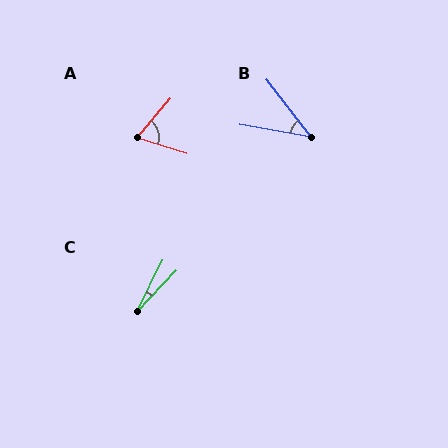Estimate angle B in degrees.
Approximately 42 degrees.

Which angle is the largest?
A, at approximately 68 degrees.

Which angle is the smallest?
C, at approximately 18 degrees.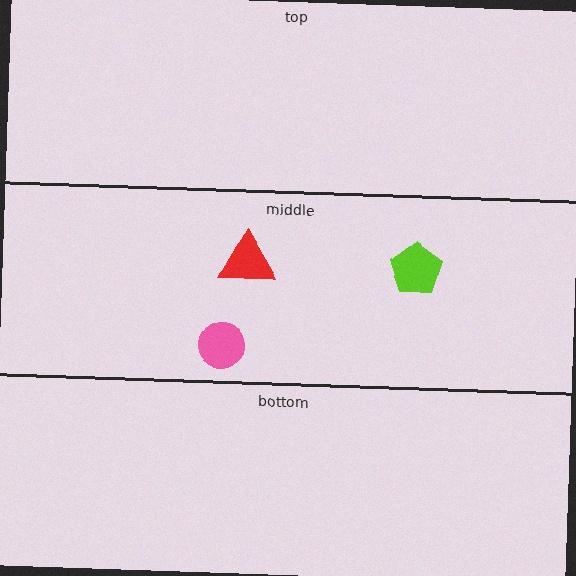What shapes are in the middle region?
The red triangle, the lime pentagon, the pink circle.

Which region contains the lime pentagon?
The middle region.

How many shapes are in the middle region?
3.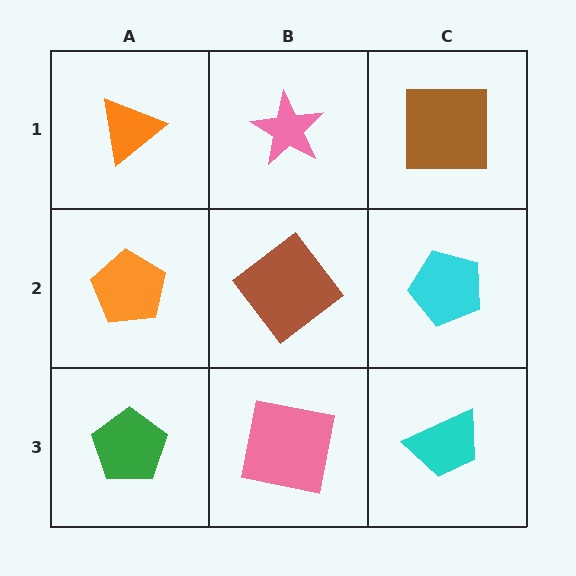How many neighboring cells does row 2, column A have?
3.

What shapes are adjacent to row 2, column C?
A brown square (row 1, column C), a cyan trapezoid (row 3, column C), a brown diamond (row 2, column B).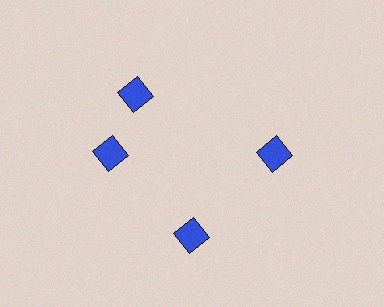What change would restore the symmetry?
The symmetry would be restored by rotating it back into even spacing with its neighbors so that all 4 diamonds sit at equal angles and equal distance from the center.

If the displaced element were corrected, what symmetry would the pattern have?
It would have 4-fold rotational symmetry — the pattern would map onto itself every 90 degrees.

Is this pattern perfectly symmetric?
No. The 4 blue diamonds are arranged in a ring, but one element near the 12 o'clock position is rotated out of alignment along the ring, breaking the 4-fold rotational symmetry.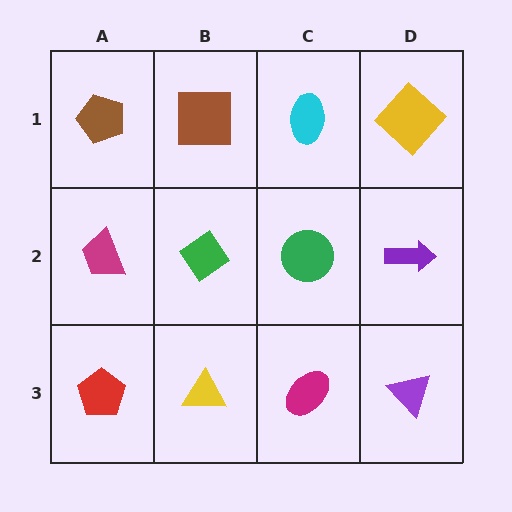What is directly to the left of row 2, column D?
A green circle.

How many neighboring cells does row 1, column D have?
2.